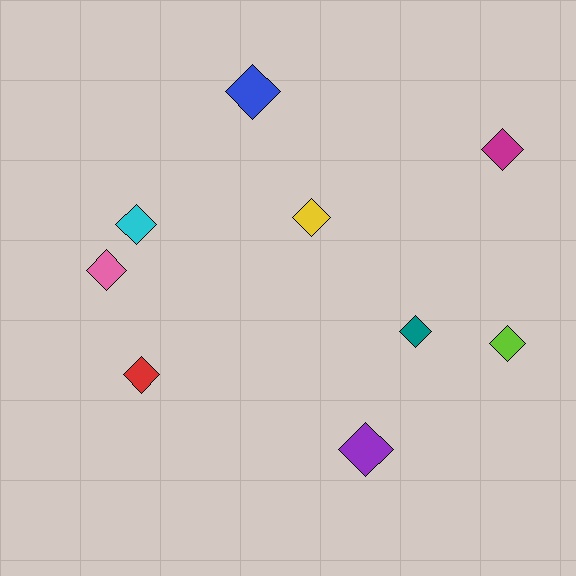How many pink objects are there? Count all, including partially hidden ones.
There is 1 pink object.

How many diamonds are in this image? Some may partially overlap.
There are 9 diamonds.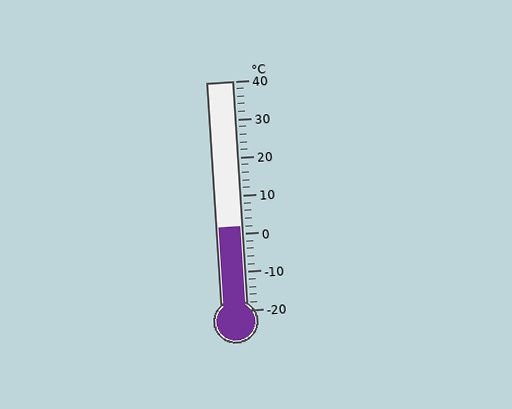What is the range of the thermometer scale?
The thermometer scale ranges from -20°C to 40°C.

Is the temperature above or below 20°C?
The temperature is below 20°C.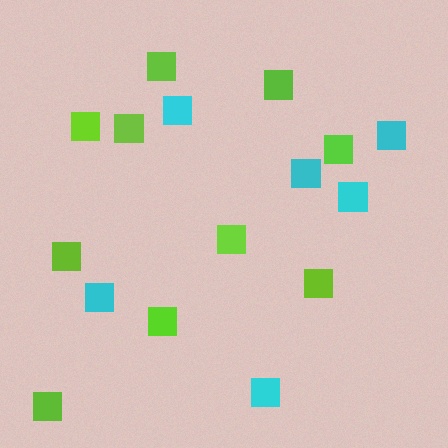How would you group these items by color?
There are 2 groups: one group of lime squares (10) and one group of cyan squares (6).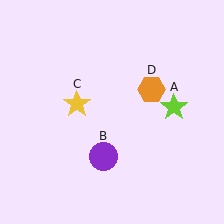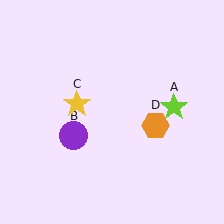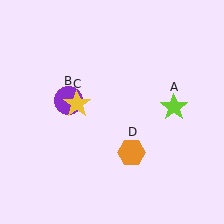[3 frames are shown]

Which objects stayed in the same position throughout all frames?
Lime star (object A) and yellow star (object C) remained stationary.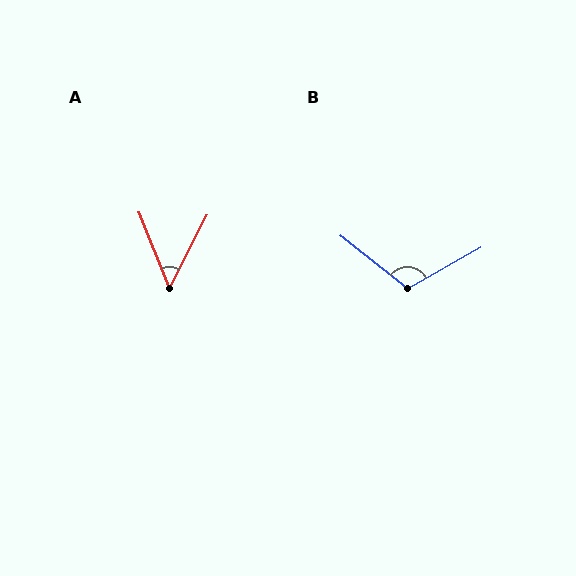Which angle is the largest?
B, at approximately 112 degrees.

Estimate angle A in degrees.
Approximately 49 degrees.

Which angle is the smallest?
A, at approximately 49 degrees.